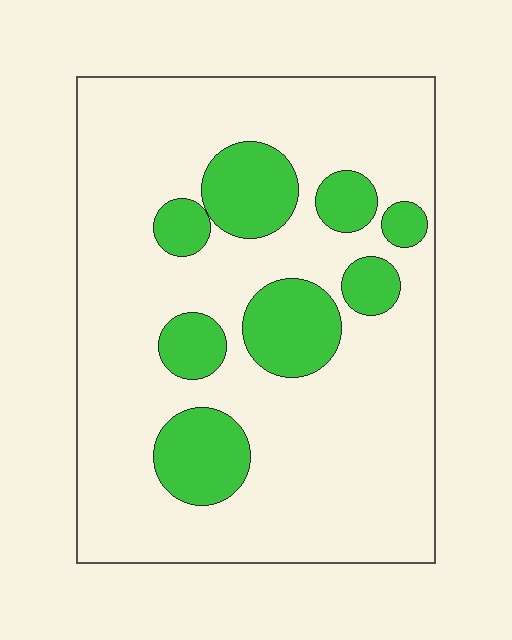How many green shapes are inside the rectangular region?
8.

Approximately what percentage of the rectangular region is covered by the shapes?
Approximately 20%.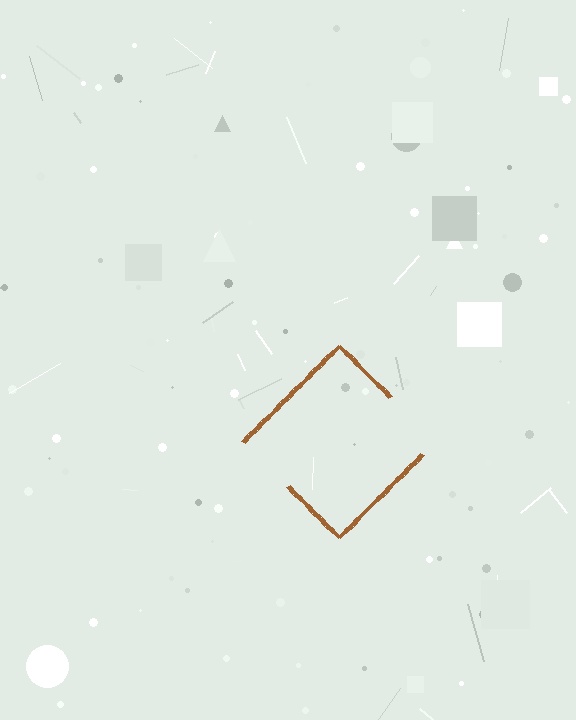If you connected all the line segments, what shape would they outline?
They would outline a diamond.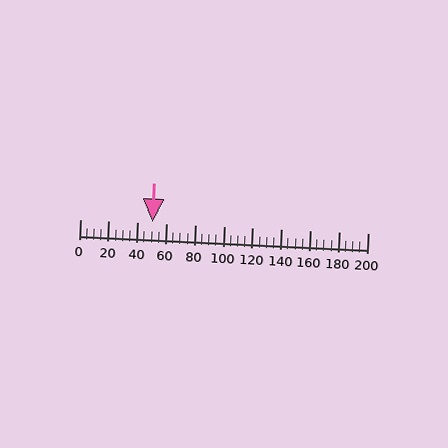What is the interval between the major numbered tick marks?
The major tick marks are spaced 20 units apart.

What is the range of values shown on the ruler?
The ruler shows values from 0 to 200.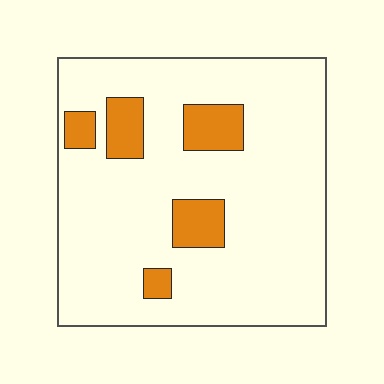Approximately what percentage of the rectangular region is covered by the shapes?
Approximately 15%.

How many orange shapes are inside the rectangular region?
5.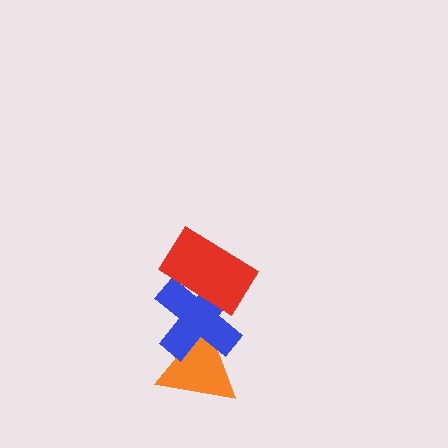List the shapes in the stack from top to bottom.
From top to bottom: the red rectangle, the blue cross, the orange triangle.